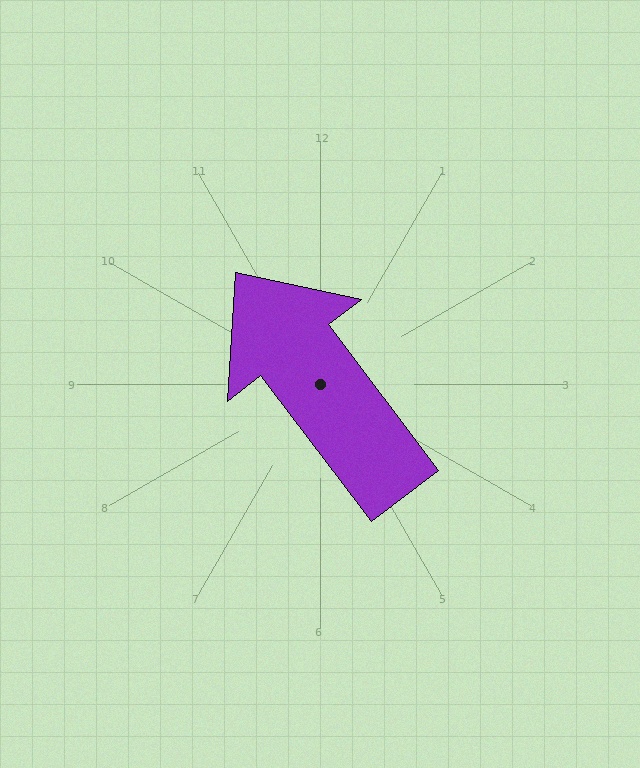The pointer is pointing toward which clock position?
Roughly 11 o'clock.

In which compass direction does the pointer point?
Northwest.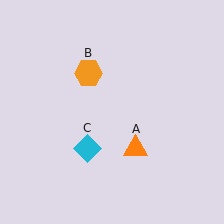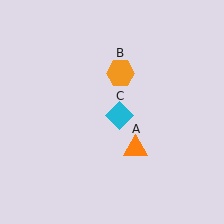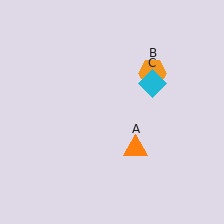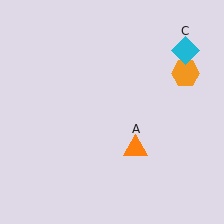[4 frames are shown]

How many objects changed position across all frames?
2 objects changed position: orange hexagon (object B), cyan diamond (object C).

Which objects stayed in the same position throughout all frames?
Orange triangle (object A) remained stationary.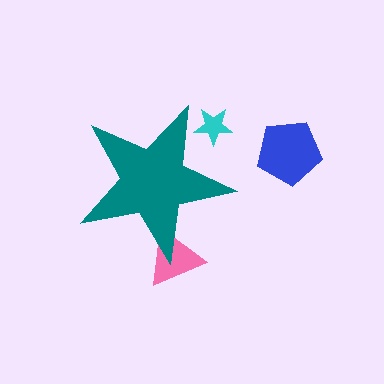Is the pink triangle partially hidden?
Yes, the pink triangle is partially hidden behind the teal star.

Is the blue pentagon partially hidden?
No, the blue pentagon is fully visible.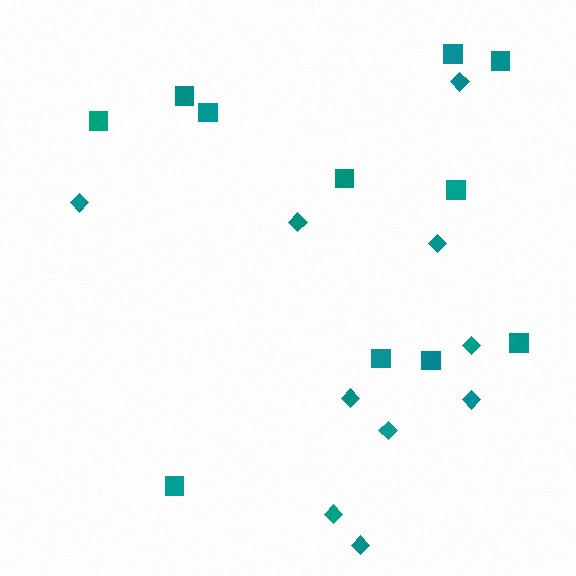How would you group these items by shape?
There are 2 groups: one group of squares (11) and one group of diamonds (10).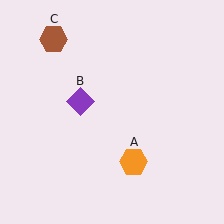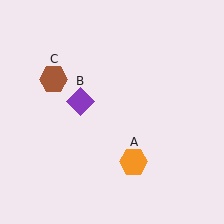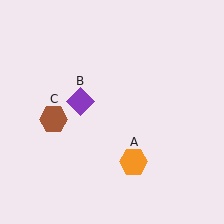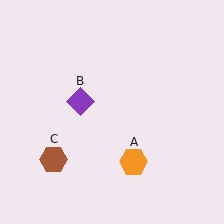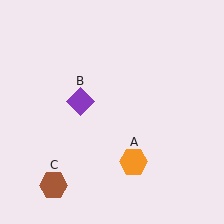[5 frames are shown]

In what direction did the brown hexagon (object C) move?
The brown hexagon (object C) moved down.